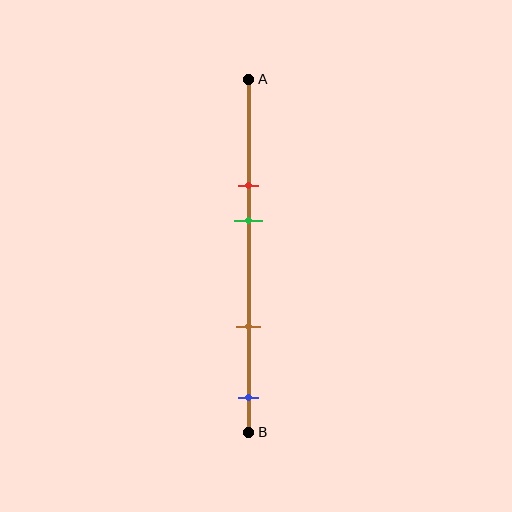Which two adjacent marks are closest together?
The red and green marks are the closest adjacent pair.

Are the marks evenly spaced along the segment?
No, the marks are not evenly spaced.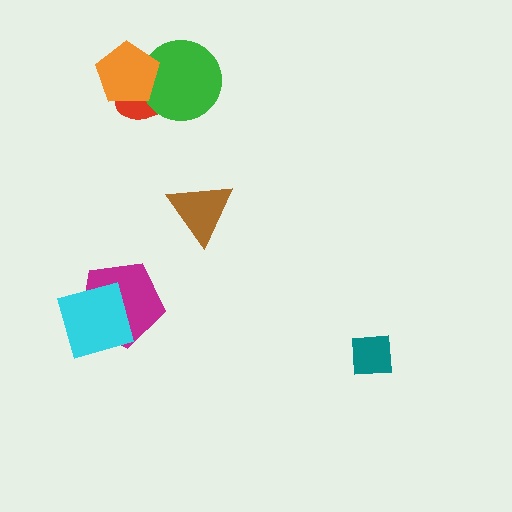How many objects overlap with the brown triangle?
0 objects overlap with the brown triangle.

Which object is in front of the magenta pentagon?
The cyan square is in front of the magenta pentagon.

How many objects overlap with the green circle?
2 objects overlap with the green circle.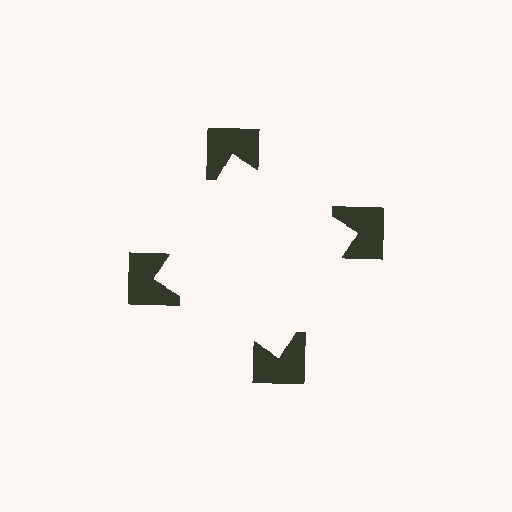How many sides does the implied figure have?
4 sides.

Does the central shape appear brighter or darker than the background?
It typically appears slightly brighter than the background, even though no actual brightness change is drawn.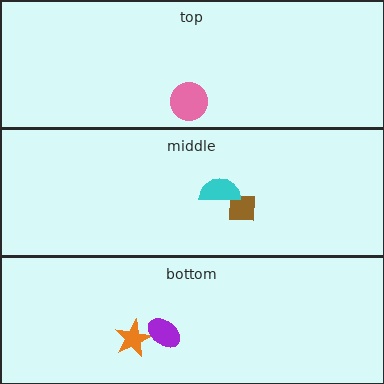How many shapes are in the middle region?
2.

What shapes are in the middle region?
The brown square, the cyan semicircle.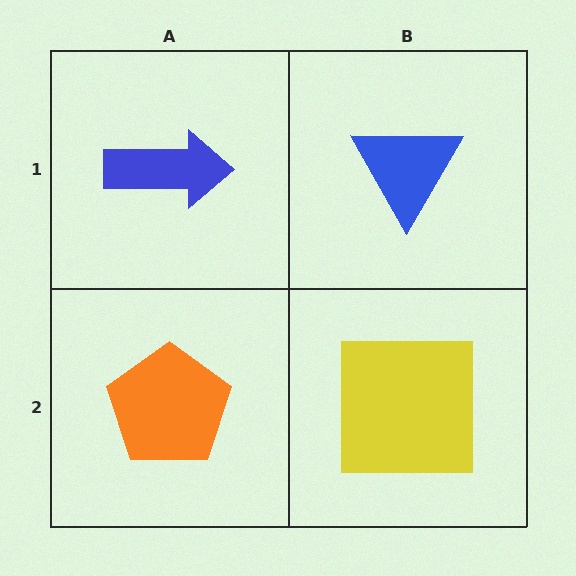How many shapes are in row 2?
2 shapes.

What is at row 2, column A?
An orange pentagon.